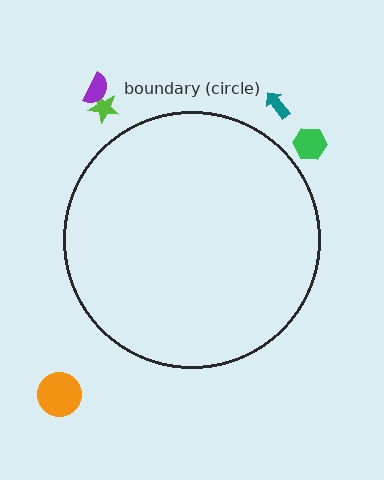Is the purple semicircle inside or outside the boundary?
Outside.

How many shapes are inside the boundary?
0 inside, 5 outside.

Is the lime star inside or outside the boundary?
Outside.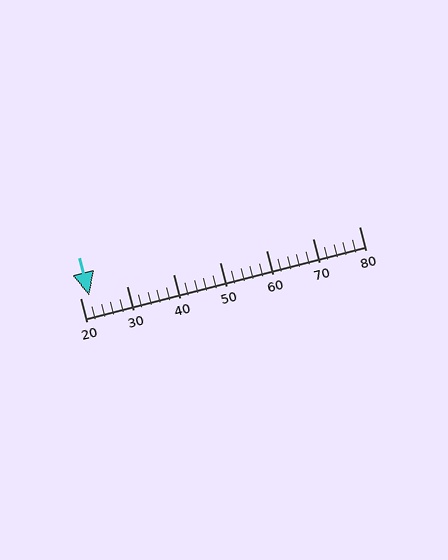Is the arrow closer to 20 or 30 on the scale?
The arrow is closer to 20.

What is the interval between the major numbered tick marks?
The major tick marks are spaced 10 units apart.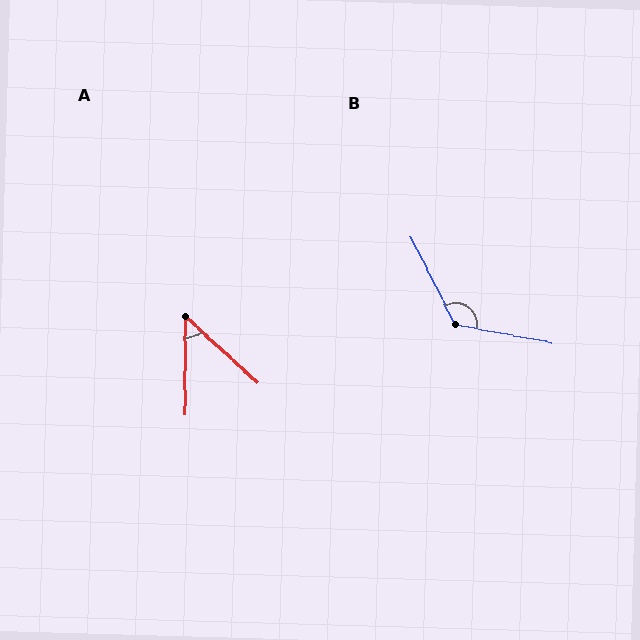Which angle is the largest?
B, at approximately 128 degrees.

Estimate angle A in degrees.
Approximately 48 degrees.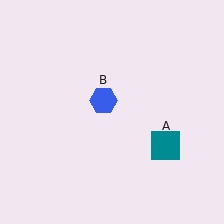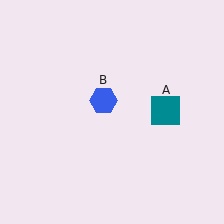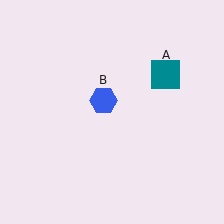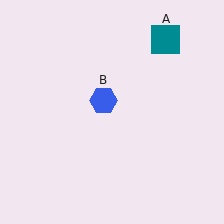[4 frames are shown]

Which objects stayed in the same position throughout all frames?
Blue hexagon (object B) remained stationary.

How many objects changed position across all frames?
1 object changed position: teal square (object A).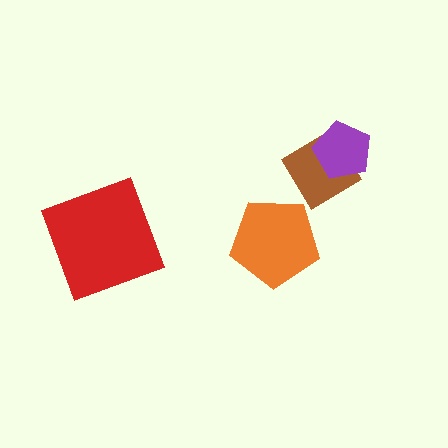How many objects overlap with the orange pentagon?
0 objects overlap with the orange pentagon.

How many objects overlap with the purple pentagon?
1 object overlaps with the purple pentagon.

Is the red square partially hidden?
No, no other shape covers it.